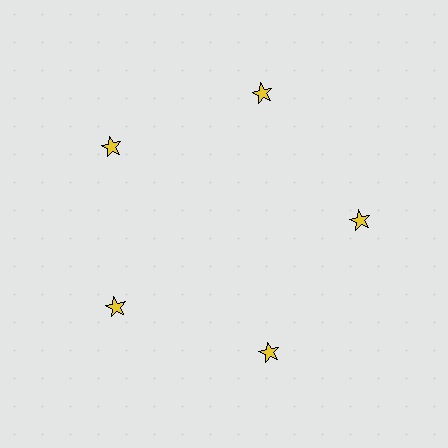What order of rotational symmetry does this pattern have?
This pattern has 5-fold rotational symmetry.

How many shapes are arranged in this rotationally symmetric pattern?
There are 5 shapes, arranged in 5 groups of 1.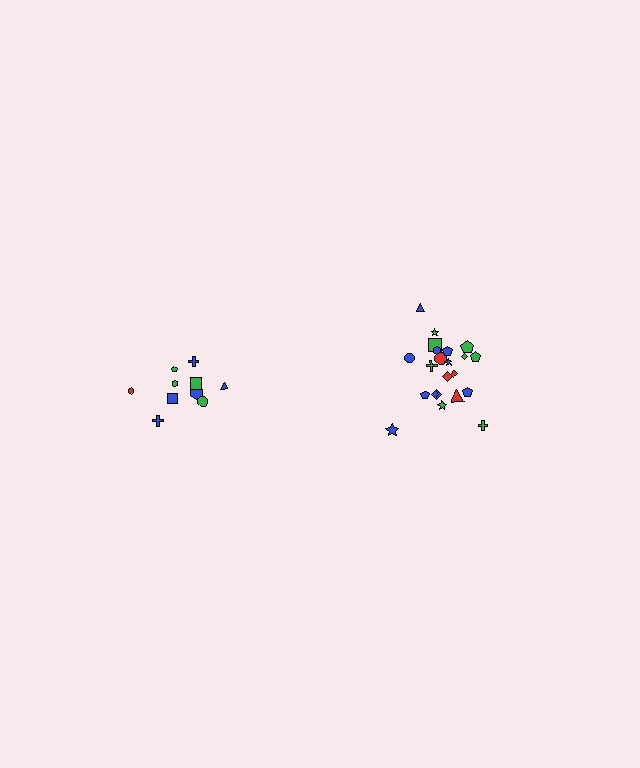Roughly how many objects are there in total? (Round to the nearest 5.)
Roughly 30 objects in total.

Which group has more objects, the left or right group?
The right group.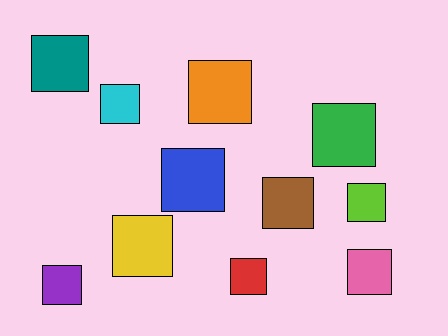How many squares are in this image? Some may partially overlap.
There are 11 squares.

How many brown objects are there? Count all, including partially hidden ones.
There is 1 brown object.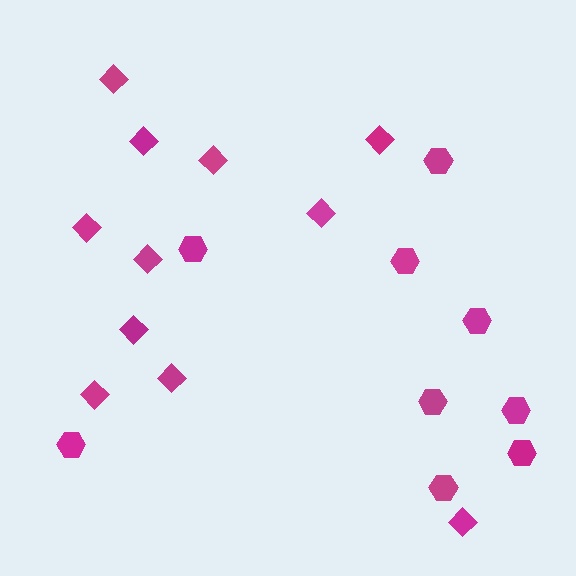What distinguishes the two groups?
There are 2 groups: one group of diamonds (11) and one group of hexagons (9).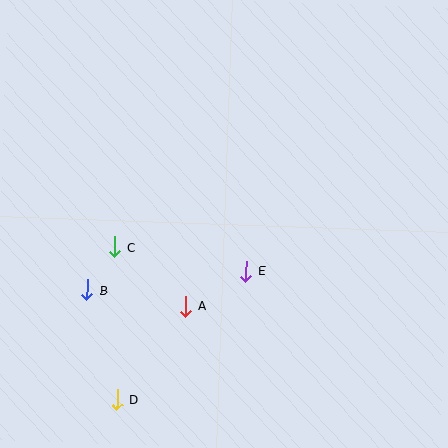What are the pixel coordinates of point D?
Point D is at (117, 400).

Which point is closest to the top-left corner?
Point C is closest to the top-left corner.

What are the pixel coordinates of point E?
Point E is at (246, 271).